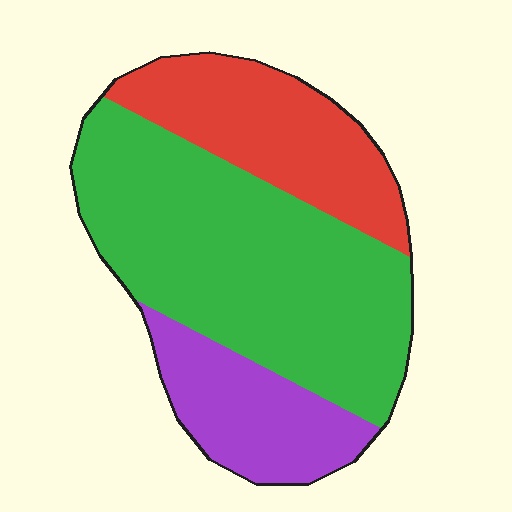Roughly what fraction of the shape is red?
Red covers around 25% of the shape.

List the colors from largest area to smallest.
From largest to smallest: green, red, purple.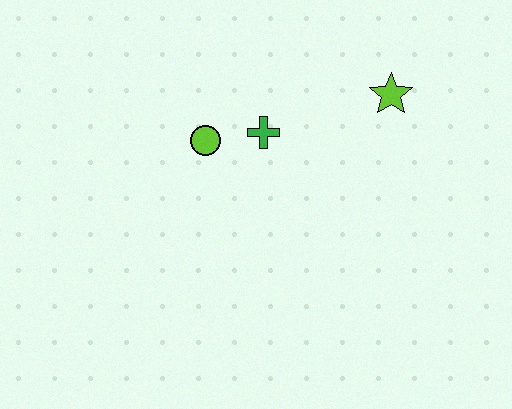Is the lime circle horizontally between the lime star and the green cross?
No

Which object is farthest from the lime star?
The lime circle is farthest from the lime star.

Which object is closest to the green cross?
The lime circle is closest to the green cross.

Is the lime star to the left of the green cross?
No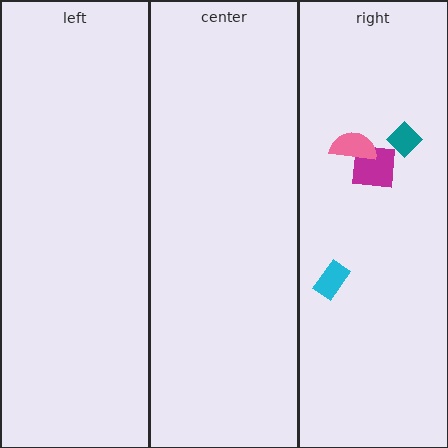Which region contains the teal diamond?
The right region.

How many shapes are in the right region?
4.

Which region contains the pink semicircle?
The right region.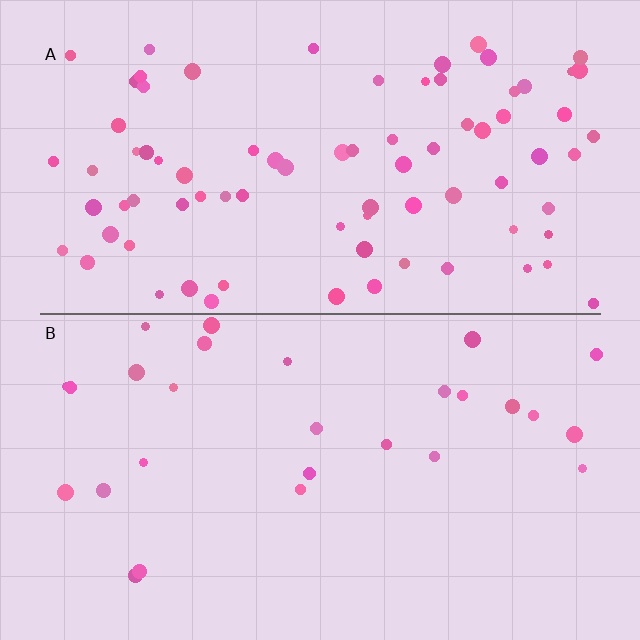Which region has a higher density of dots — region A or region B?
A (the top).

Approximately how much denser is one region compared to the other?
Approximately 2.9× — region A over region B.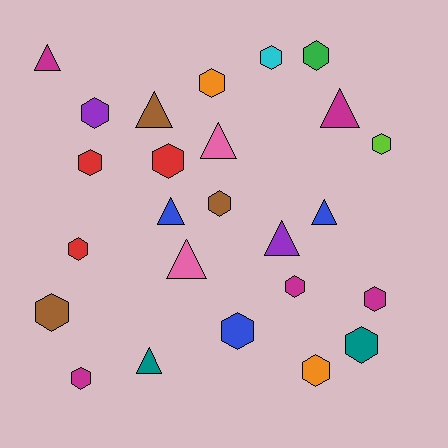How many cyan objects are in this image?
There is 1 cyan object.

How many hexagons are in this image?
There are 16 hexagons.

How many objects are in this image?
There are 25 objects.